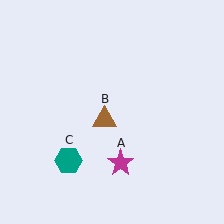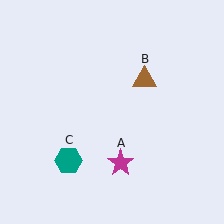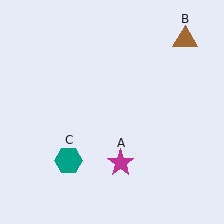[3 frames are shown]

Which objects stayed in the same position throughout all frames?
Magenta star (object A) and teal hexagon (object C) remained stationary.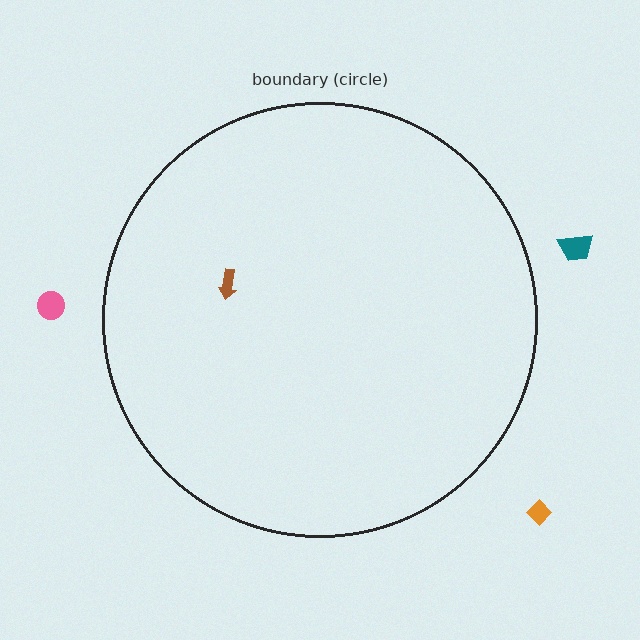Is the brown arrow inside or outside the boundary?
Inside.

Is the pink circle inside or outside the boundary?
Outside.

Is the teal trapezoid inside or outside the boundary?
Outside.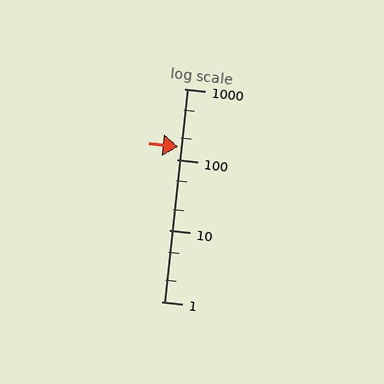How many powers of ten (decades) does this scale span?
The scale spans 3 decades, from 1 to 1000.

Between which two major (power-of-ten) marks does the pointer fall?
The pointer is between 100 and 1000.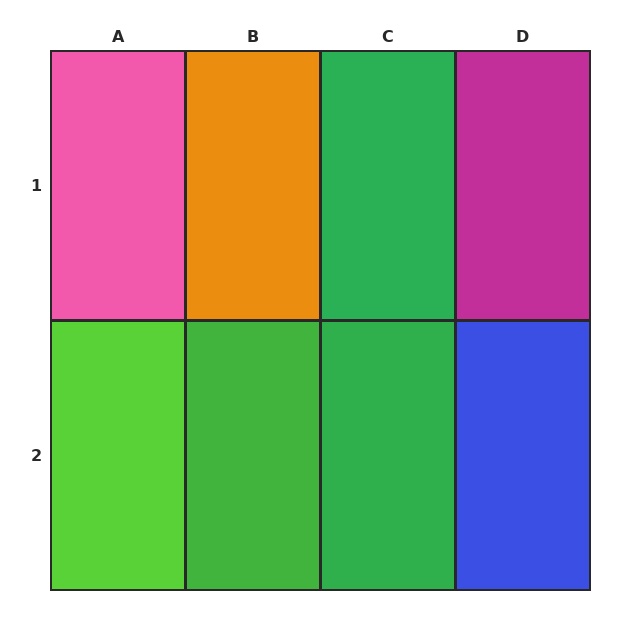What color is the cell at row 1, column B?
Orange.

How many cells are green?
3 cells are green.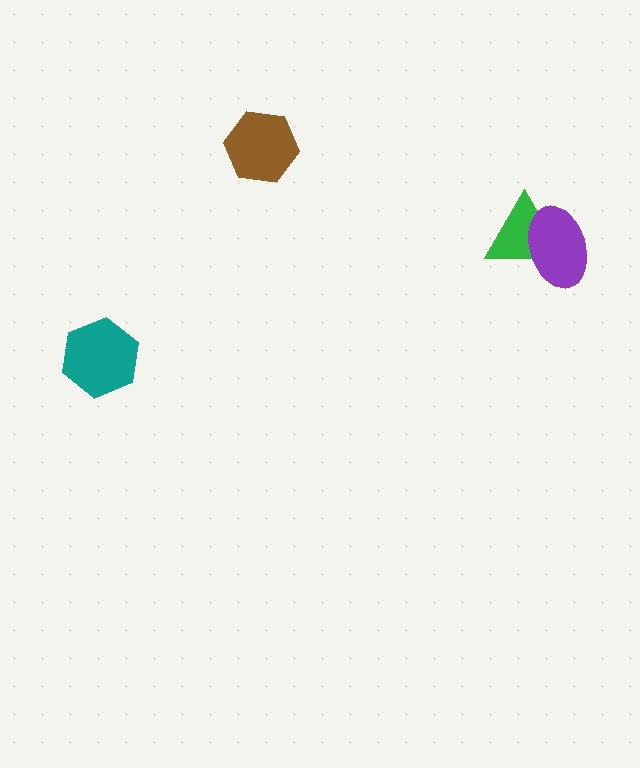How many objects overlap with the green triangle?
1 object overlaps with the green triangle.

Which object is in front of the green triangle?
The purple ellipse is in front of the green triangle.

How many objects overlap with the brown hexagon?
0 objects overlap with the brown hexagon.